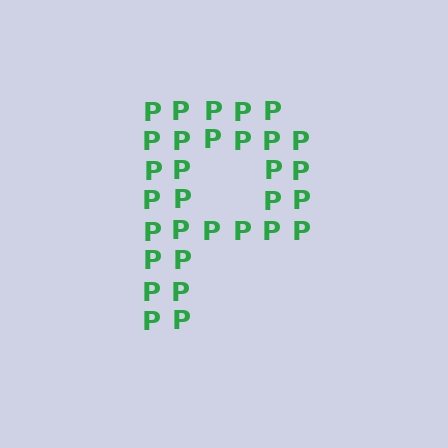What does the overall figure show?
The overall figure shows the letter P.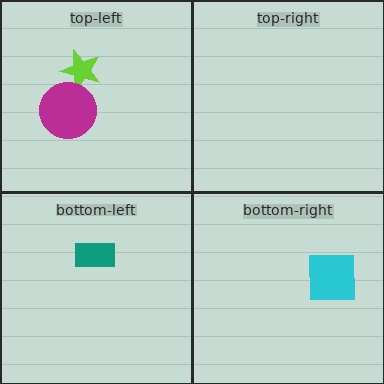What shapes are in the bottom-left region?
The teal rectangle.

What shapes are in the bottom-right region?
The cyan square.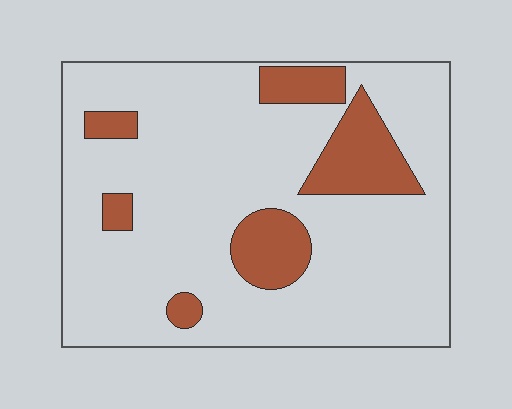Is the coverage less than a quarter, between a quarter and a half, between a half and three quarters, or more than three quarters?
Less than a quarter.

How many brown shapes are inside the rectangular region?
6.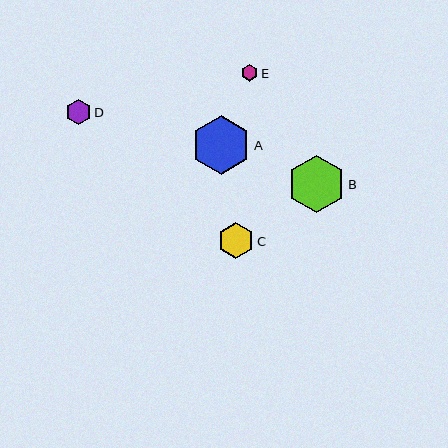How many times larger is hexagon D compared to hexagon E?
Hexagon D is approximately 1.5 times the size of hexagon E.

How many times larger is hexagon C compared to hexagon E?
Hexagon C is approximately 2.1 times the size of hexagon E.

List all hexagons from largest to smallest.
From largest to smallest: A, B, C, D, E.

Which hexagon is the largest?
Hexagon A is the largest with a size of approximately 59 pixels.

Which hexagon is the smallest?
Hexagon E is the smallest with a size of approximately 17 pixels.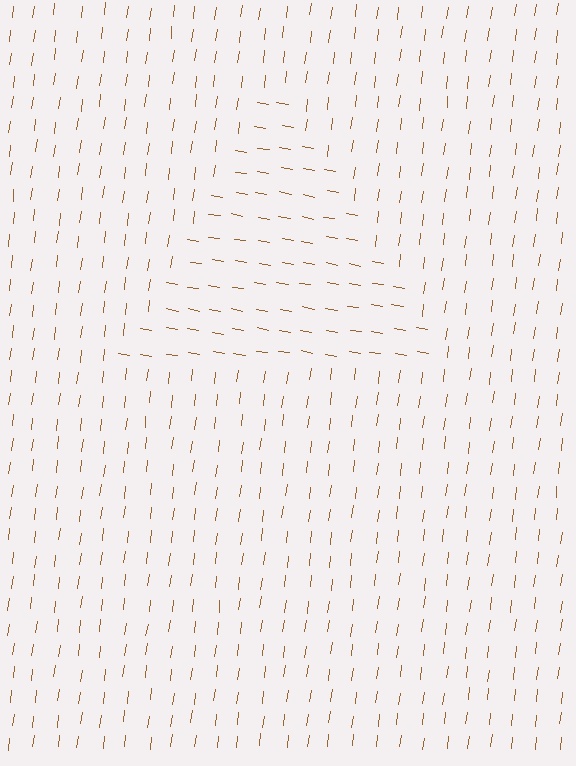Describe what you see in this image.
The image is filled with small brown line segments. A triangle region in the image has lines oriented differently from the surrounding lines, creating a visible texture boundary.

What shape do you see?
I see a triangle.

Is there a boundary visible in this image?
Yes, there is a texture boundary formed by a change in line orientation.